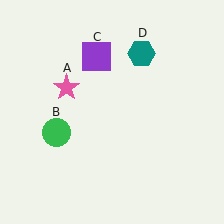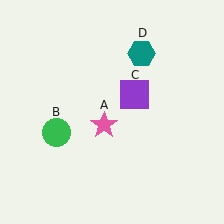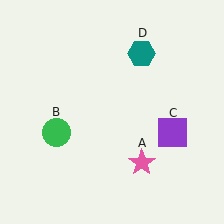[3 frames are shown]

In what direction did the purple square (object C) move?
The purple square (object C) moved down and to the right.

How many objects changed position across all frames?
2 objects changed position: pink star (object A), purple square (object C).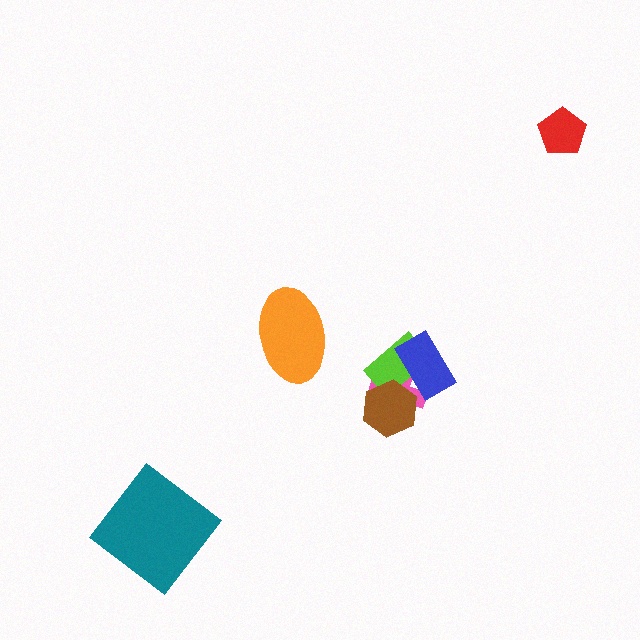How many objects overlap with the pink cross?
3 objects overlap with the pink cross.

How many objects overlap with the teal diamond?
0 objects overlap with the teal diamond.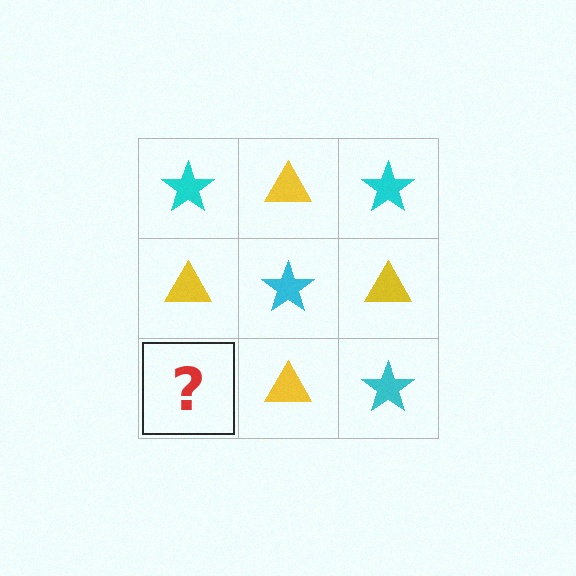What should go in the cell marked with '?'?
The missing cell should contain a cyan star.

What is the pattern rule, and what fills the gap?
The rule is that it alternates cyan star and yellow triangle in a checkerboard pattern. The gap should be filled with a cyan star.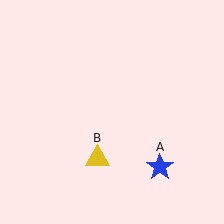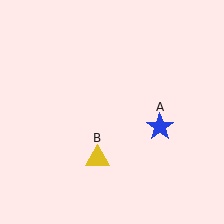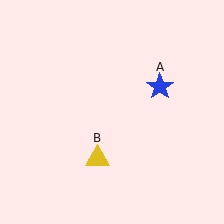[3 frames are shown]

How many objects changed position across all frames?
1 object changed position: blue star (object A).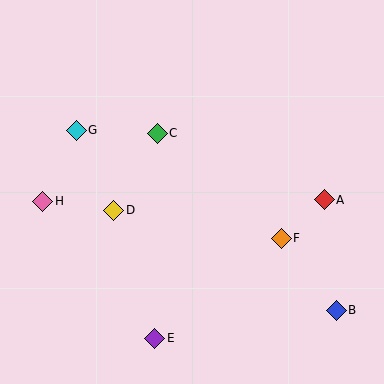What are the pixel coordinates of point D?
Point D is at (114, 210).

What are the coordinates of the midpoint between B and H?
The midpoint between B and H is at (189, 256).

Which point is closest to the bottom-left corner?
Point E is closest to the bottom-left corner.